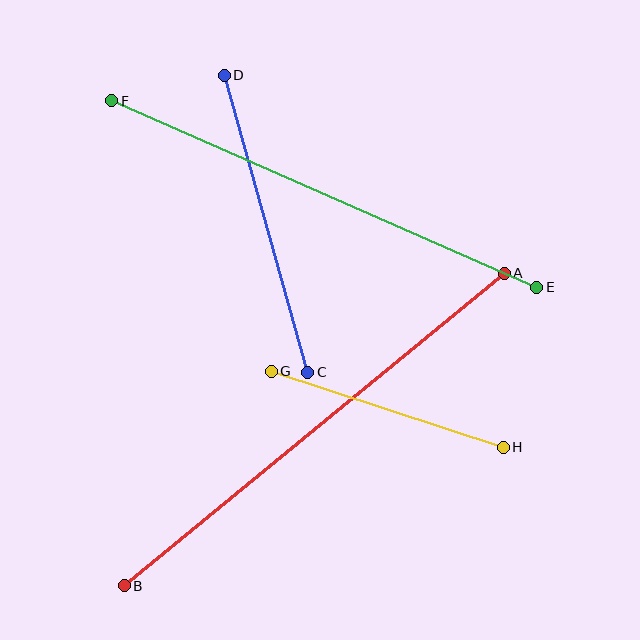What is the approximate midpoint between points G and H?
The midpoint is at approximately (387, 409) pixels.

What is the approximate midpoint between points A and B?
The midpoint is at approximately (314, 429) pixels.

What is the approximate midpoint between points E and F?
The midpoint is at approximately (324, 194) pixels.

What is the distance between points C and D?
The distance is approximately 309 pixels.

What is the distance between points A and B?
The distance is approximately 492 pixels.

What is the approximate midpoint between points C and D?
The midpoint is at approximately (266, 224) pixels.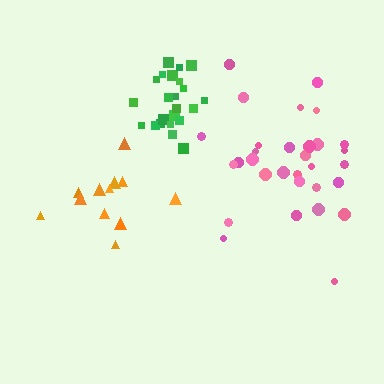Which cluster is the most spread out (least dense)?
Orange.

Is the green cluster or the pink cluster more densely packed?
Green.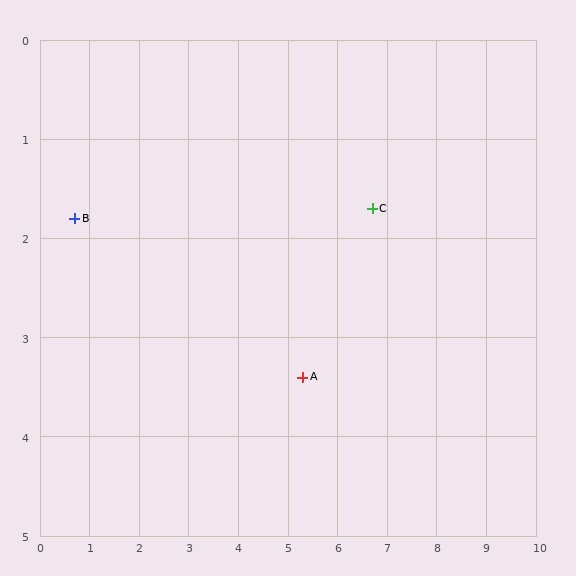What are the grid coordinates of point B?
Point B is at approximately (0.7, 1.8).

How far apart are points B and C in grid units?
Points B and C are about 6.0 grid units apart.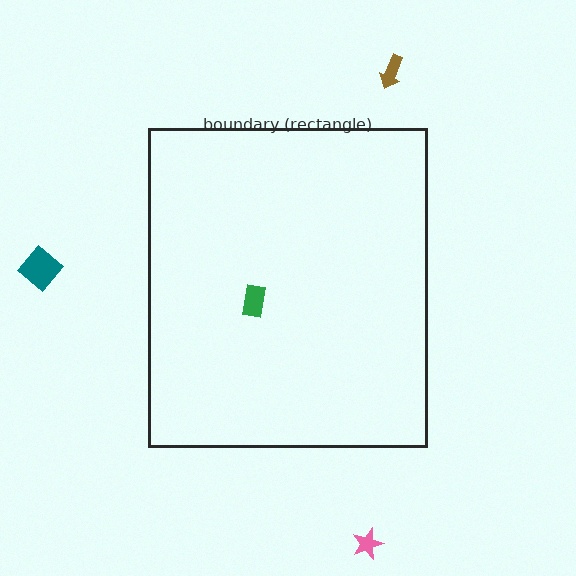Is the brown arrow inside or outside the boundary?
Outside.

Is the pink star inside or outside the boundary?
Outside.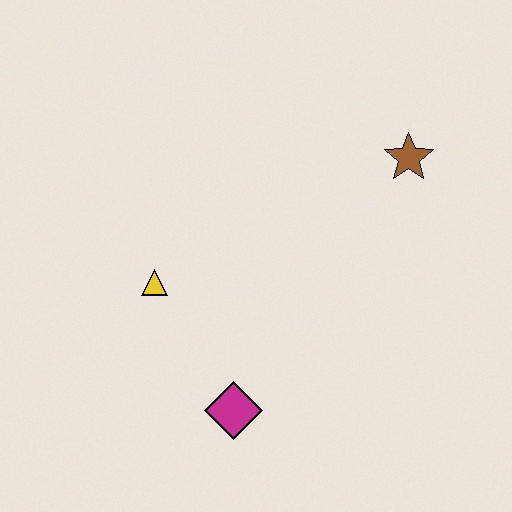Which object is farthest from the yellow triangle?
The brown star is farthest from the yellow triangle.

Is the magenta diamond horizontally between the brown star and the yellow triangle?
Yes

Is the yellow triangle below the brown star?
Yes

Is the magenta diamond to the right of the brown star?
No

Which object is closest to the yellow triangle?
The magenta diamond is closest to the yellow triangle.